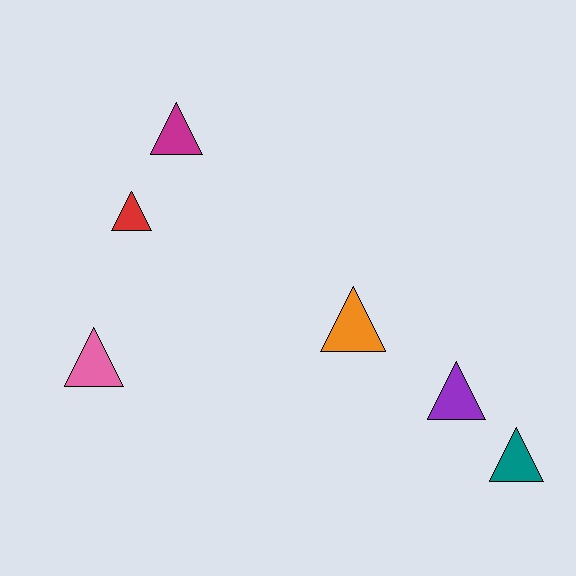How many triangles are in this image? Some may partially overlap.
There are 6 triangles.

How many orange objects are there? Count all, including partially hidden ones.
There is 1 orange object.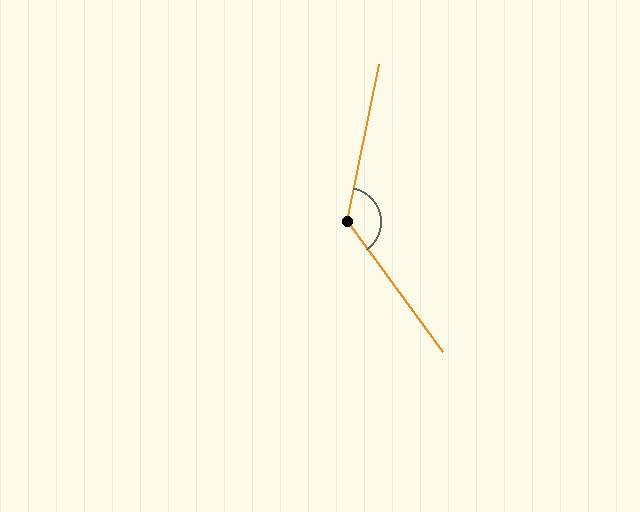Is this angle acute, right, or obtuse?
It is obtuse.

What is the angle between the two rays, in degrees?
Approximately 132 degrees.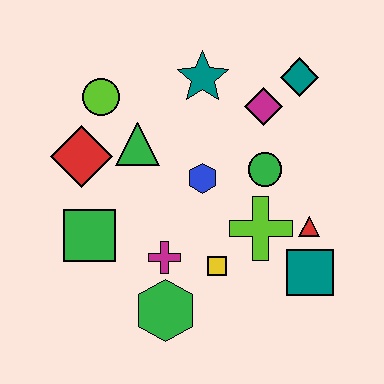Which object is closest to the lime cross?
The red triangle is closest to the lime cross.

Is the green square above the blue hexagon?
No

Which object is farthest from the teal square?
The lime circle is farthest from the teal square.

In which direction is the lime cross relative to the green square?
The lime cross is to the right of the green square.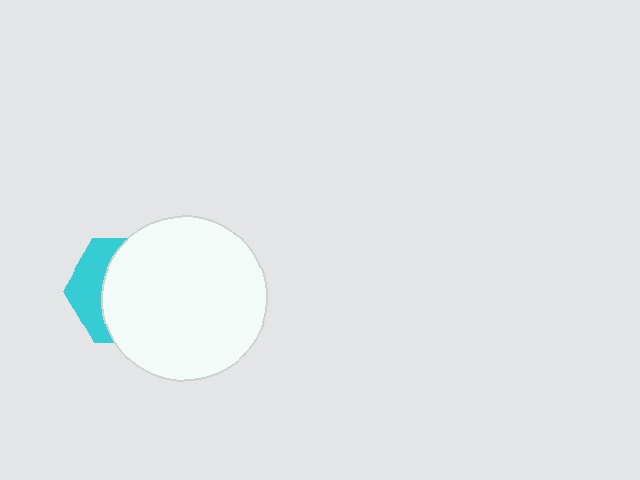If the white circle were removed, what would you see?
You would see the complete cyan hexagon.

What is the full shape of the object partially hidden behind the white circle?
The partially hidden object is a cyan hexagon.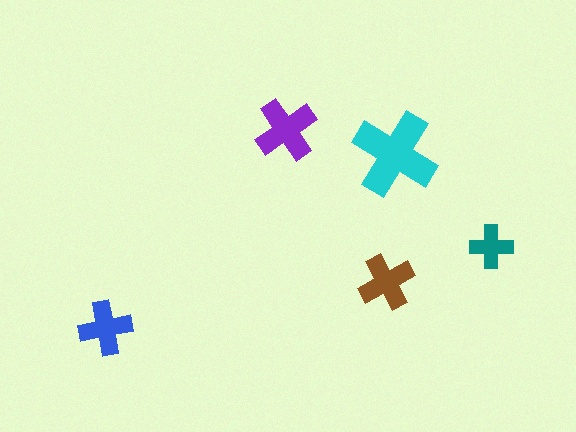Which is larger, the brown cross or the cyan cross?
The cyan one.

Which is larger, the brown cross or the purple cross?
The purple one.